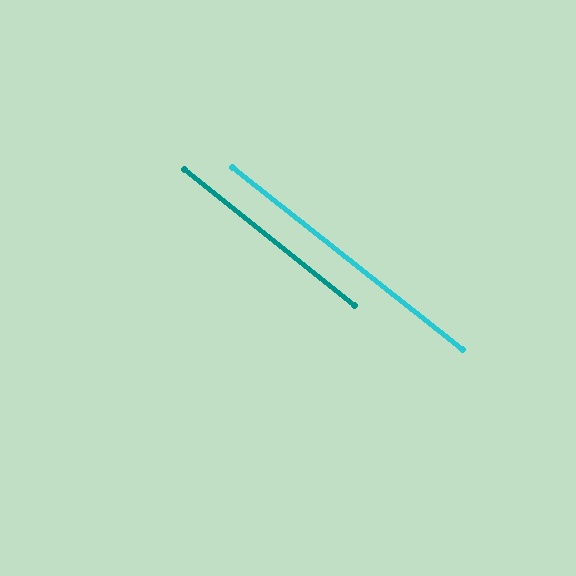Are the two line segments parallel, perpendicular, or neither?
Parallel — their directions differ by only 0.2°.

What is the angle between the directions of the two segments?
Approximately 0 degrees.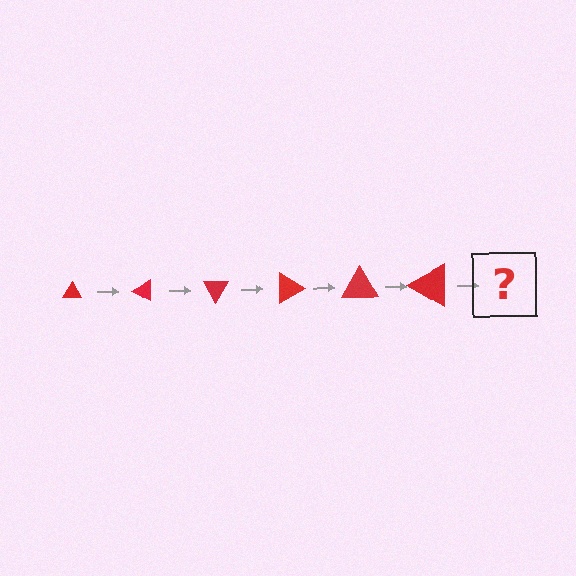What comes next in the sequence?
The next element should be a triangle, larger than the previous one and rotated 180 degrees from the start.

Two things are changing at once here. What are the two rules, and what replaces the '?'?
The two rules are that the triangle grows larger each step and it rotates 30 degrees each step. The '?' should be a triangle, larger than the previous one and rotated 180 degrees from the start.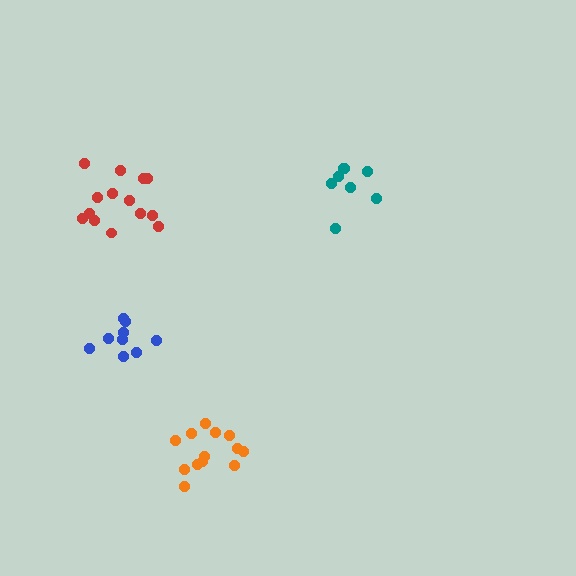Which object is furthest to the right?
The teal cluster is rightmost.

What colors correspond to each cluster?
The clusters are colored: teal, red, blue, orange.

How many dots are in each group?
Group 1: 8 dots, Group 2: 14 dots, Group 3: 9 dots, Group 4: 13 dots (44 total).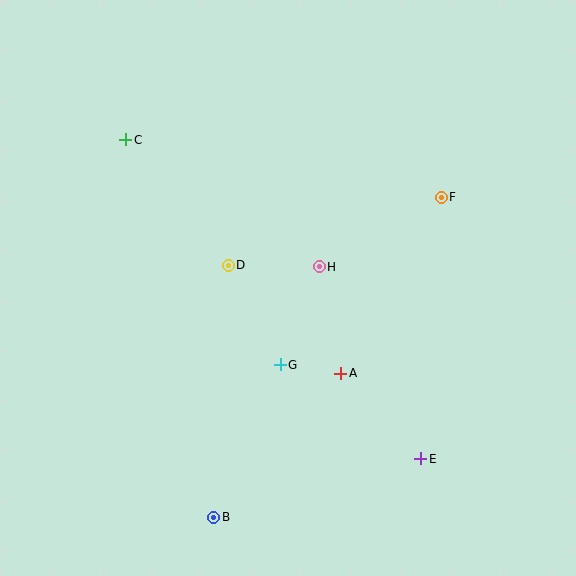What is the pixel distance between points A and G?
The distance between A and G is 61 pixels.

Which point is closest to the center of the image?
Point H at (319, 267) is closest to the center.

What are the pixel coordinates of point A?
Point A is at (341, 373).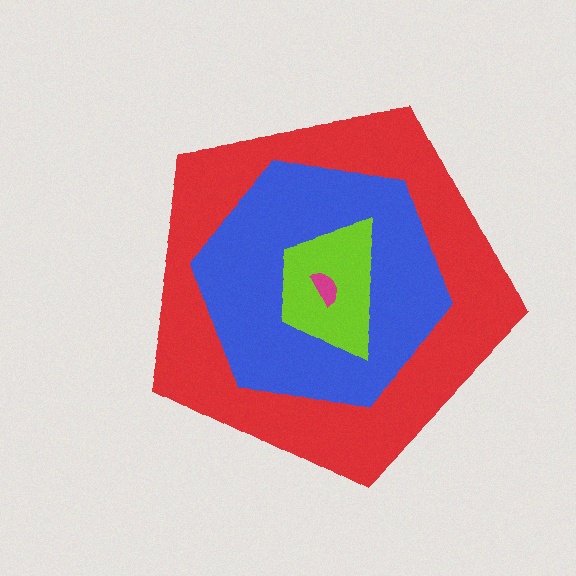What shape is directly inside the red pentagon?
The blue hexagon.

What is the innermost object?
The magenta semicircle.